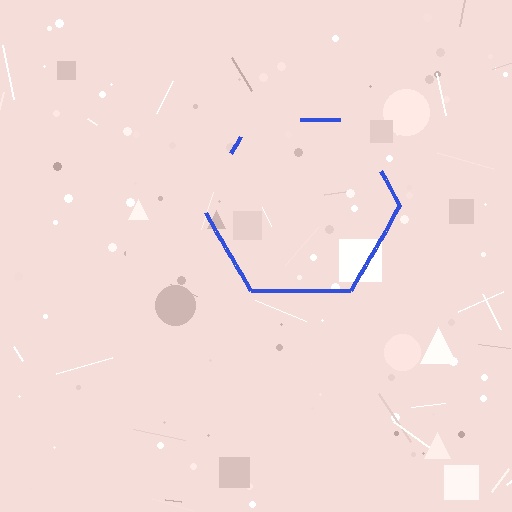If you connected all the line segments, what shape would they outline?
They would outline a hexagon.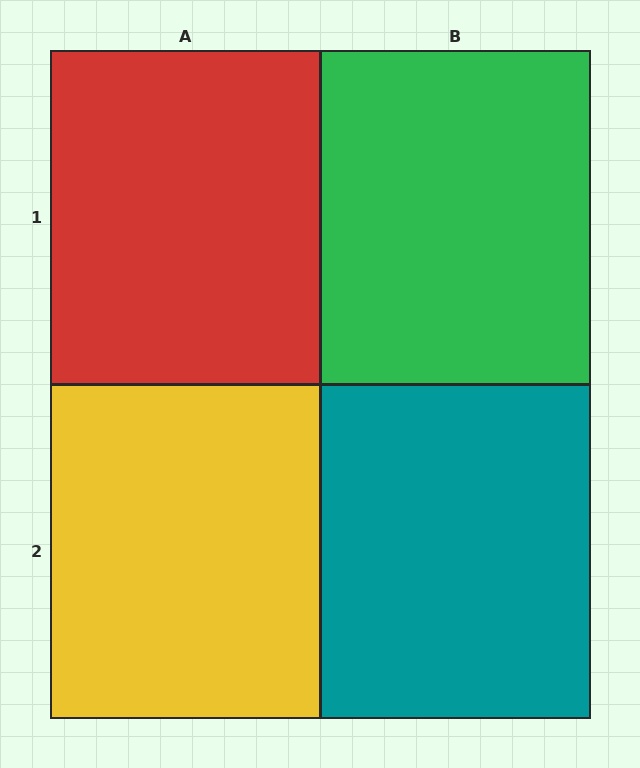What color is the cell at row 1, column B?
Green.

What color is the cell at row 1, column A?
Red.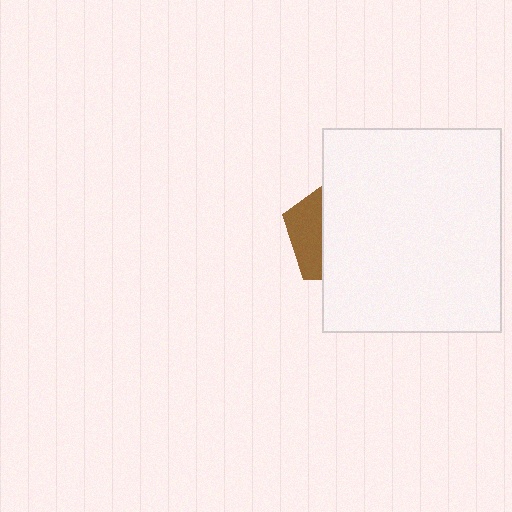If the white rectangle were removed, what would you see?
You would see the complete brown pentagon.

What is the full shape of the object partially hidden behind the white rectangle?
The partially hidden object is a brown pentagon.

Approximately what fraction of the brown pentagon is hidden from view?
Roughly 70% of the brown pentagon is hidden behind the white rectangle.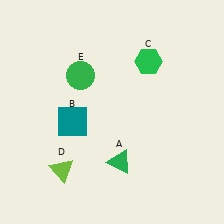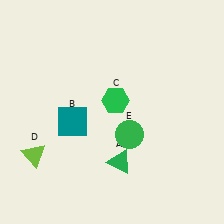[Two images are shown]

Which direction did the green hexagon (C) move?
The green hexagon (C) moved down.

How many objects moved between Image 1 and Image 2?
3 objects moved between the two images.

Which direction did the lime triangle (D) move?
The lime triangle (D) moved left.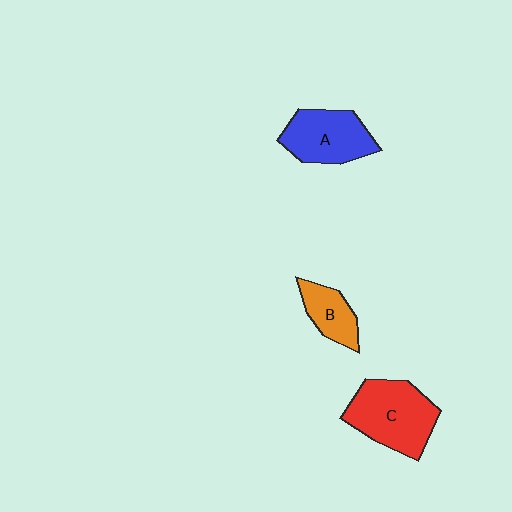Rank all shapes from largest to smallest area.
From largest to smallest: C (red), A (blue), B (orange).